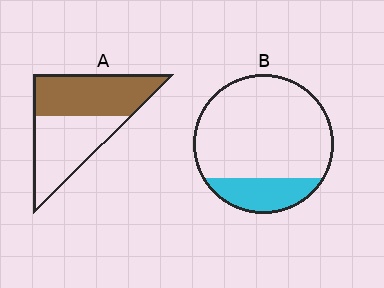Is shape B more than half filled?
No.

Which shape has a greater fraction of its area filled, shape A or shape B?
Shape A.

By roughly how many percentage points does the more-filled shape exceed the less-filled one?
By roughly 30 percentage points (A over B).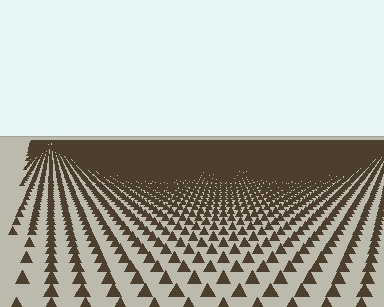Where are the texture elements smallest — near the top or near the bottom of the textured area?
Near the top.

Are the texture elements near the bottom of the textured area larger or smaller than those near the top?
Larger. Near the bottom, elements are closer to the viewer and appear at a bigger on-screen size.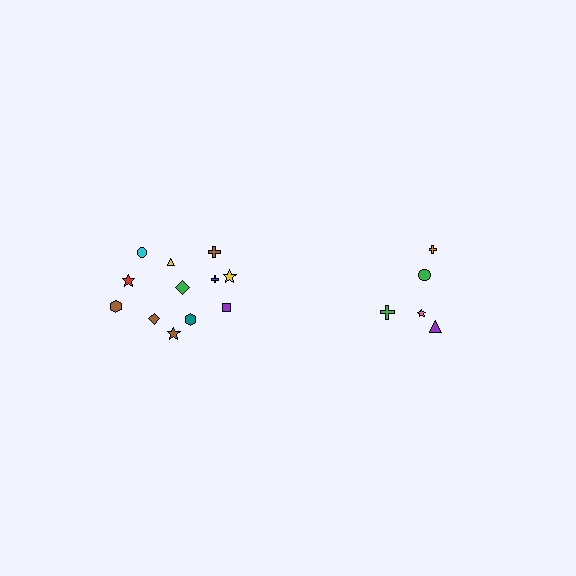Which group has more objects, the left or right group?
The left group.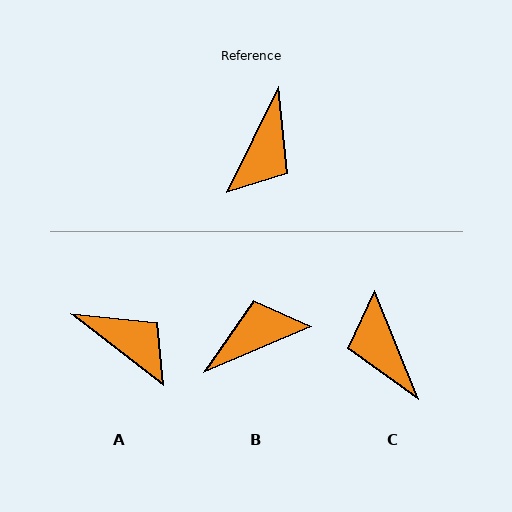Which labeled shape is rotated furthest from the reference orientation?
B, about 140 degrees away.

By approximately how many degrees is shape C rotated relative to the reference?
Approximately 132 degrees clockwise.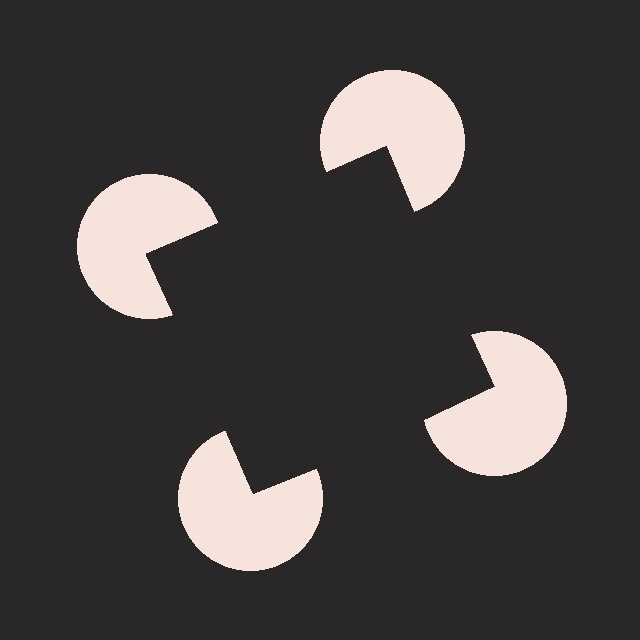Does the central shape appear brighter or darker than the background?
It typically appears slightly darker than the background, even though no actual brightness change is drawn.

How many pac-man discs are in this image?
There are 4 — one at each vertex of the illusory square.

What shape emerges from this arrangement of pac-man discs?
An illusory square — its edges are inferred from the aligned wedge cuts in the pac-man discs, not physically drawn.